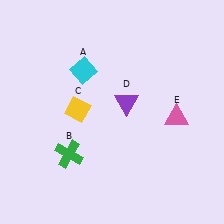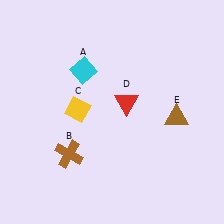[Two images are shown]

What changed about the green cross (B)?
In Image 1, B is green. In Image 2, it changed to brown.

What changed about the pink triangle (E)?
In Image 1, E is pink. In Image 2, it changed to brown.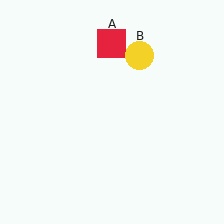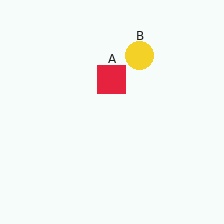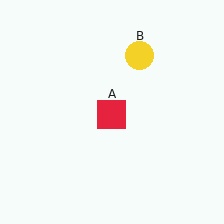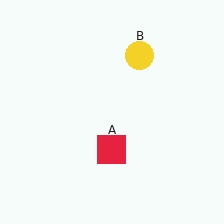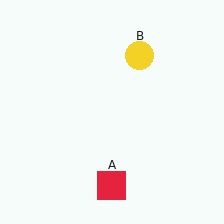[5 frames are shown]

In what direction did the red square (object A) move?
The red square (object A) moved down.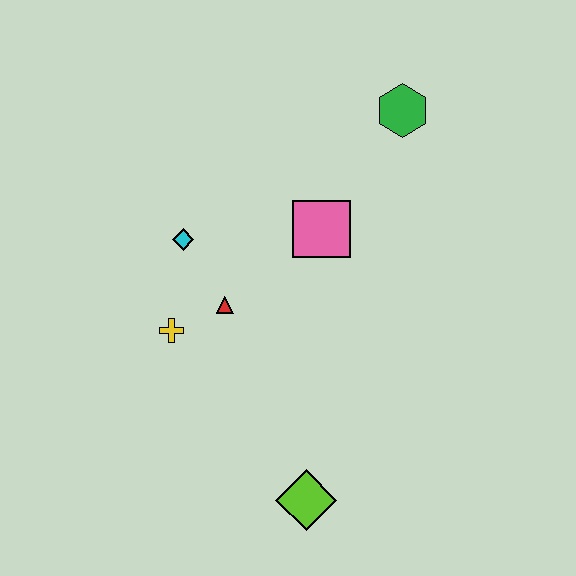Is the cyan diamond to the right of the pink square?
No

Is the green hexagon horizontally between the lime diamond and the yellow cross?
No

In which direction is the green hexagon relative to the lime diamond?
The green hexagon is above the lime diamond.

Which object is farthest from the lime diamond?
The green hexagon is farthest from the lime diamond.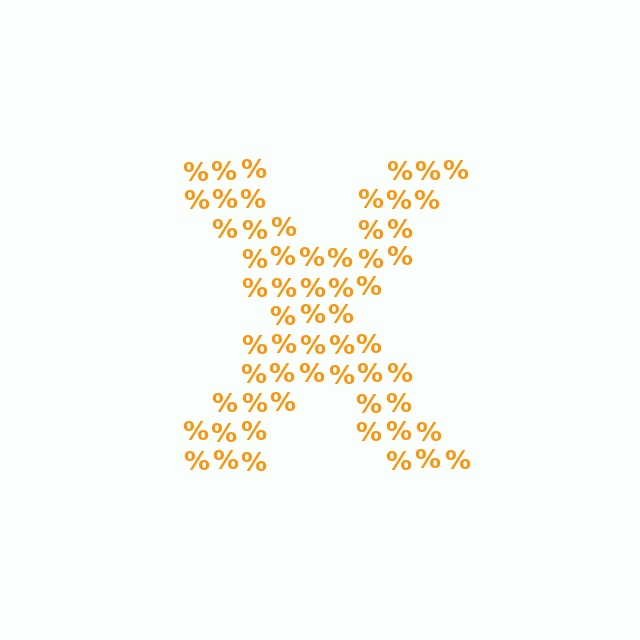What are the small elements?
The small elements are percent signs.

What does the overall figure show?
The overall figure shows the letter X.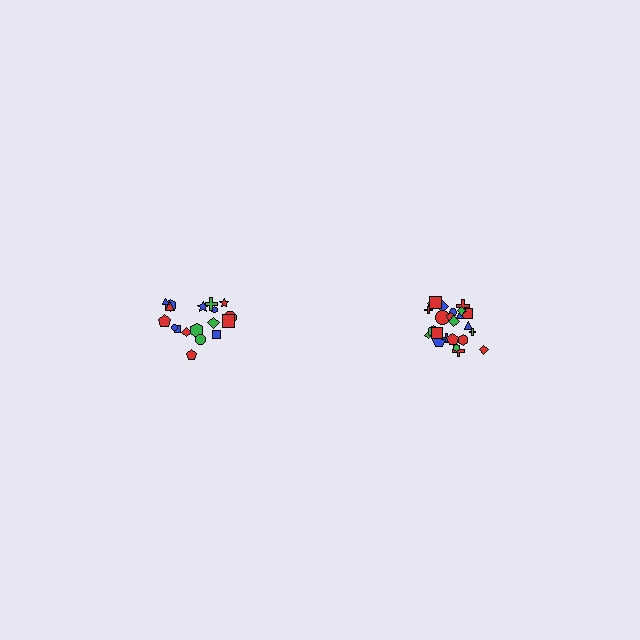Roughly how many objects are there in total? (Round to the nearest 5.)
Roughly 45 objects in total.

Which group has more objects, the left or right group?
The right group.